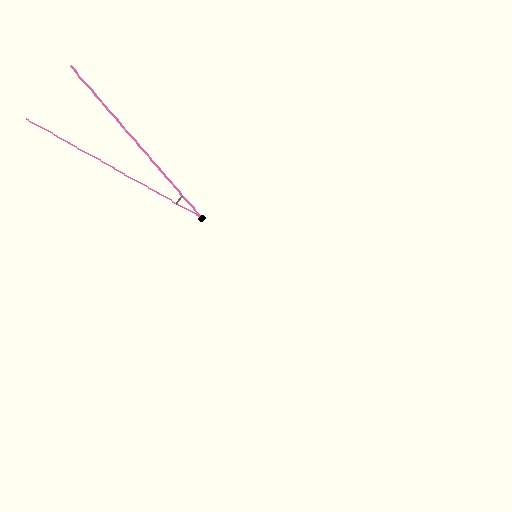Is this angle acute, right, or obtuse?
It is acute.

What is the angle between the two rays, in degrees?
Approximately 20 degrees.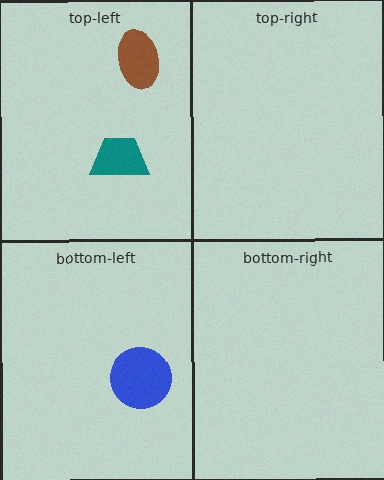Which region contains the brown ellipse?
The top-left region.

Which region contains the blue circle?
The bottom-left region.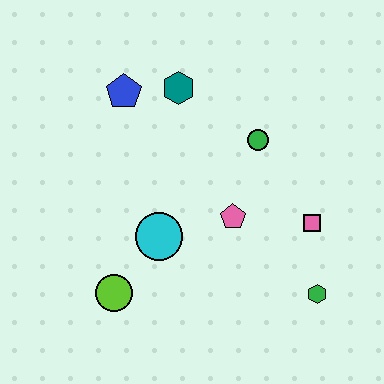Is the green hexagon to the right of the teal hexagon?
Yes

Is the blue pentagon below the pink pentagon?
No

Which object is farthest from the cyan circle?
The green hexagon is farthest from the cyan circle.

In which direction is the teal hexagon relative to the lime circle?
The teal hexagon is above the lime circle.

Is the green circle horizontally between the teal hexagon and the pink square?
Yes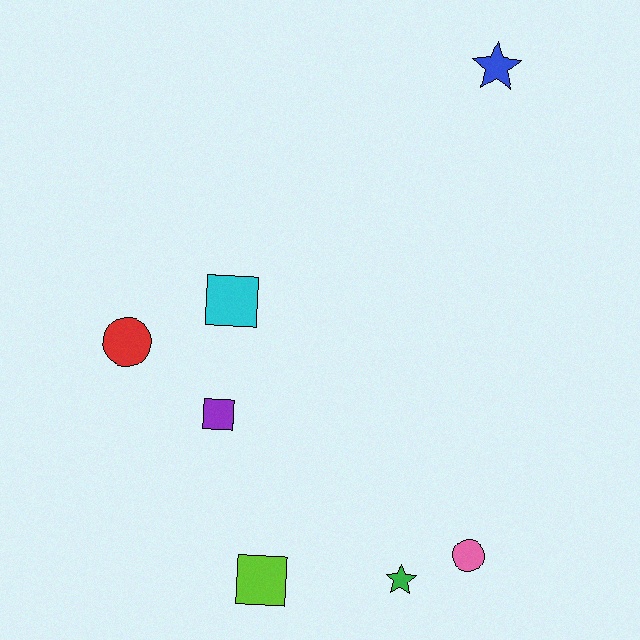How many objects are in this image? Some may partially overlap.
There are 7 objects.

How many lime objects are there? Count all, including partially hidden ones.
There is 1 lime object.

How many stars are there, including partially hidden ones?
There are 2 stars.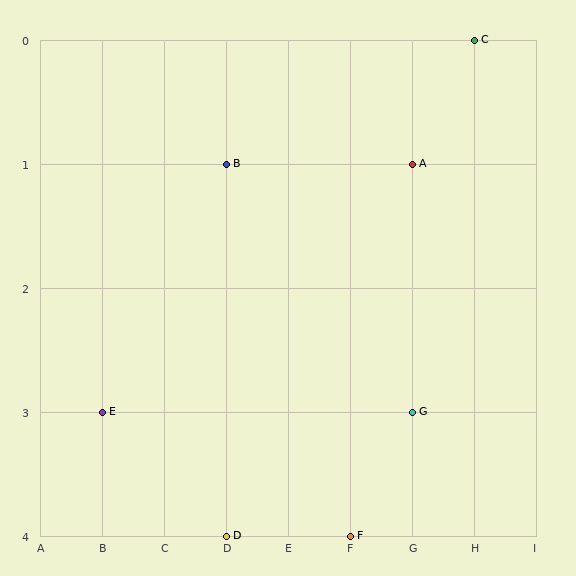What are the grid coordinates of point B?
Point B is at grid coordinates (D, 1).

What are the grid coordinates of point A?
Point A is at grid coordinates (G, 1).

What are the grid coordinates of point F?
Point F is at grid coordinates (F, 4).